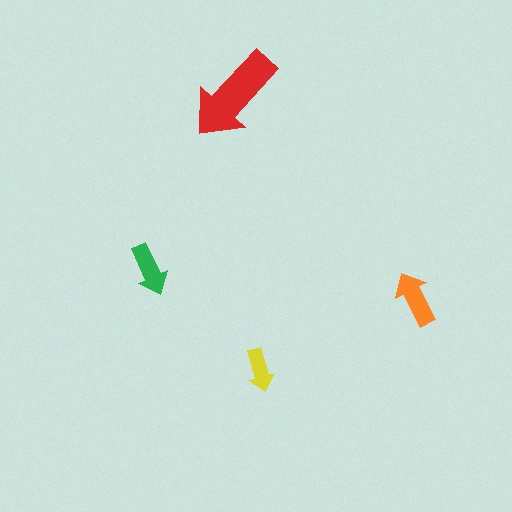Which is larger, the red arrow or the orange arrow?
The red one.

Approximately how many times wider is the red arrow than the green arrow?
About 2 times wider.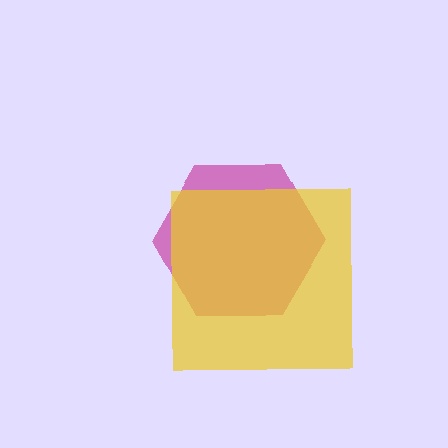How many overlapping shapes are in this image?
There are 2 overlapping shapes in the image.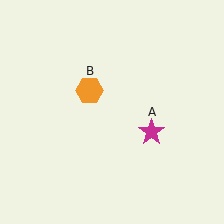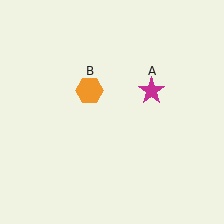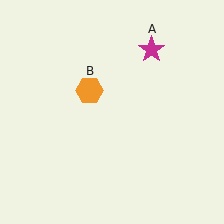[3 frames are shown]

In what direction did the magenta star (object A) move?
The magenta star (object A) moved up.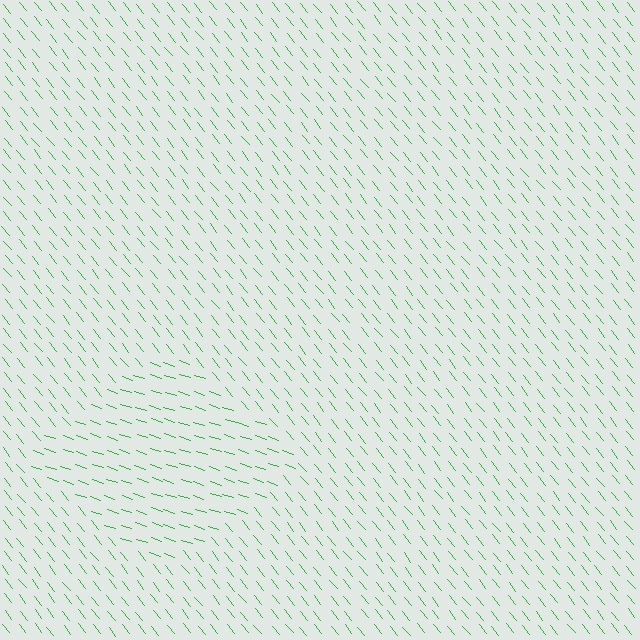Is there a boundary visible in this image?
Yes, there is a texture boundary formed by a change in line orientation.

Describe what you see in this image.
The image is filled with small green line segments. A diamond region in the image has lines oriented differently from the surrounding lines, creating a visible texture boundary.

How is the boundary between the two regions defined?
The boundary is defined purely by a change in line orientation (approximately 32 degrees difference). All lines are the same color and thickness.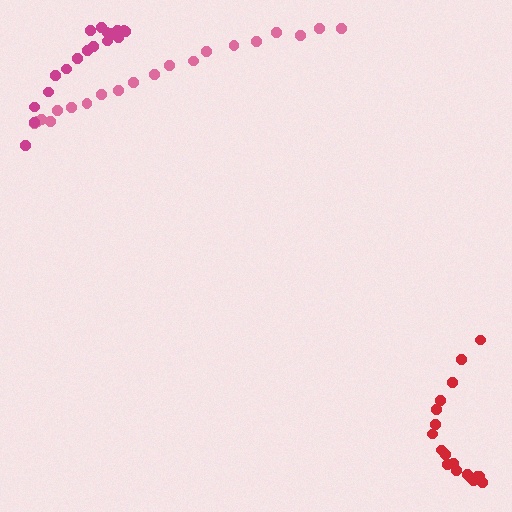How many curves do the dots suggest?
There are 3 distinct paths.